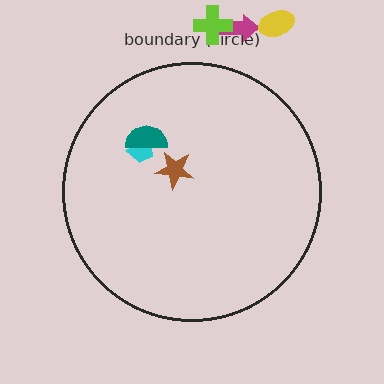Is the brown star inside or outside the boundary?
Inside.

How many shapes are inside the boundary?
3 inside, 3 outside.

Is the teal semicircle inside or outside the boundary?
Inside.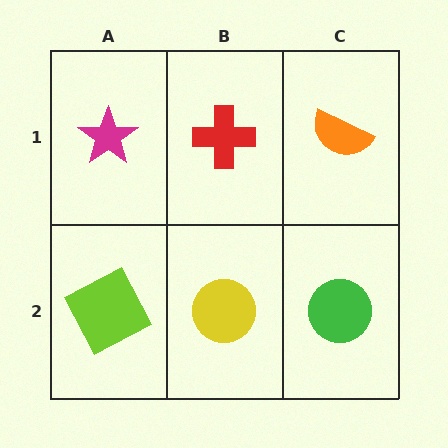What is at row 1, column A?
A magenta star.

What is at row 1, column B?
A red cross.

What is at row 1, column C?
An orange semicircle.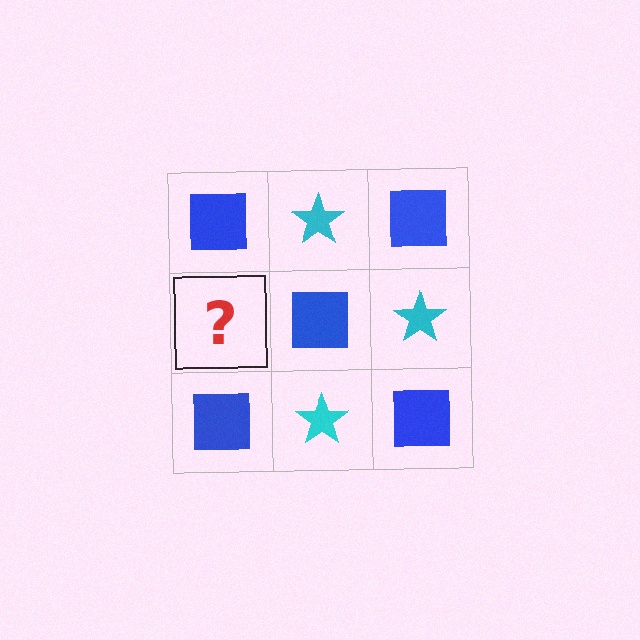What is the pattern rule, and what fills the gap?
The rule is that it alternates blue square and cyan star in a checkerboard pattern. The gap should be filled with a cyan star.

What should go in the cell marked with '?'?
The missing cell should contain a cyan star.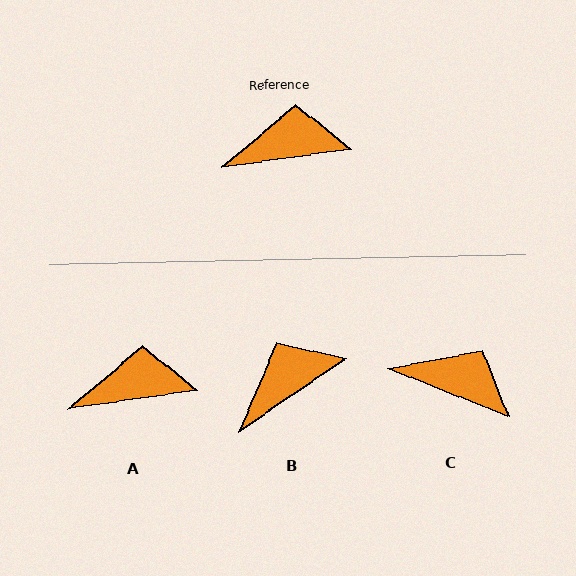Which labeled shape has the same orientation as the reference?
A.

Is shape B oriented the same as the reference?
No, it is off by about 27 degrees.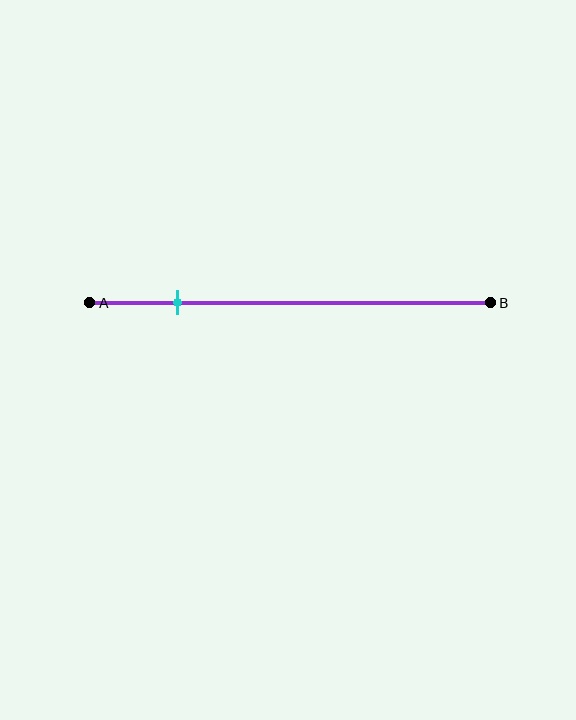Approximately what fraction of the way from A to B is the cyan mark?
The cyan mark is approximately 20% of the way from A to B.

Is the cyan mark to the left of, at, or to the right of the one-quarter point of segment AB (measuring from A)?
The cyan mark is to the left of the one-quarter point of segment AB.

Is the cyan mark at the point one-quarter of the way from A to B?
No, the mark is at about 20% from A, not at the 25% one-quarter point.